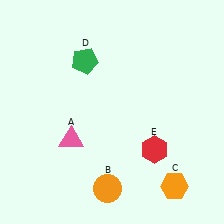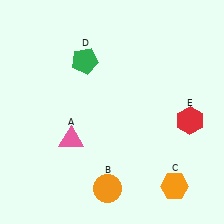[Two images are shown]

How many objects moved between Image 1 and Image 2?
1 object moved between the two images.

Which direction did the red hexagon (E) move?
The red hexagon (E) moved right.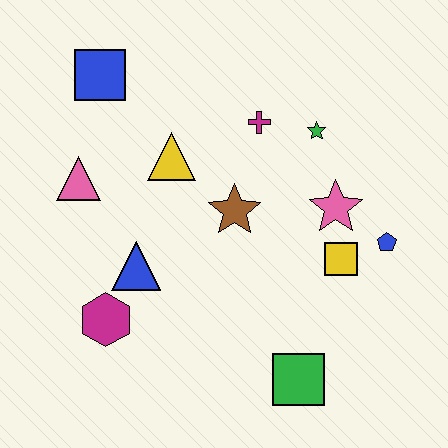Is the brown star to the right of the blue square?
Yes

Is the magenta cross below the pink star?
No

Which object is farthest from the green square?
The blue square is farthest from the green square.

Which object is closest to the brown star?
The yellow triangle is closest to the brown star.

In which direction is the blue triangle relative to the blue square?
The blue triangle is below the blue square.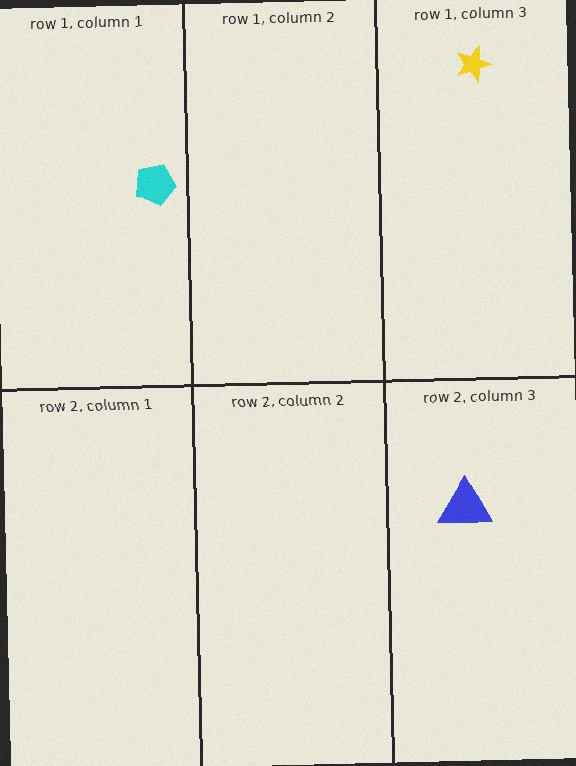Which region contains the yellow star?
The row 1, column 3 region.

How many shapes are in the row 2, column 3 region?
1.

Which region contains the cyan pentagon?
The row 1, column 1 region.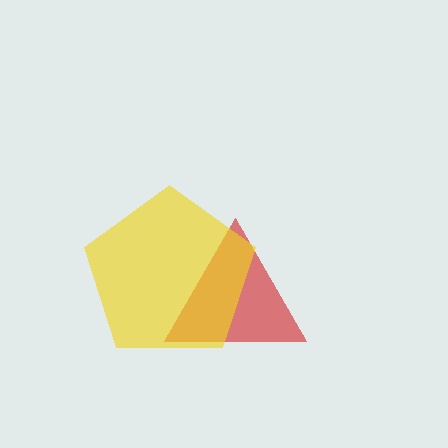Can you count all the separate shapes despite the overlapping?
Yes, there are 2 separate shapes.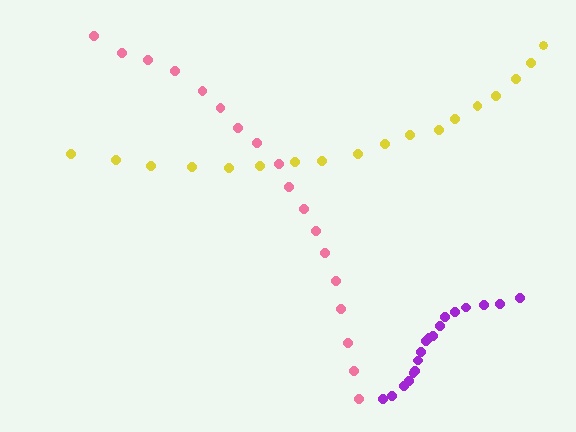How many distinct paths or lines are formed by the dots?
There are 3 distinct paths.